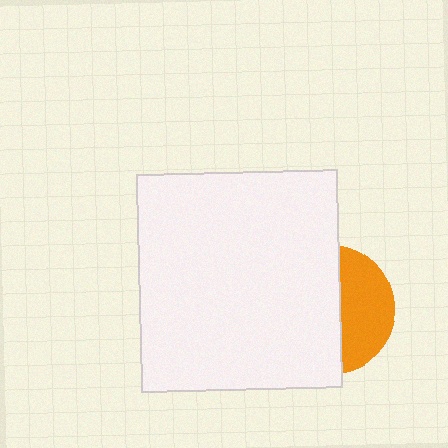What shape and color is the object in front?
The object in front is a white rectangle.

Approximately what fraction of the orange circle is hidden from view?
Roughly 60% of the orange circle is hidden behind the white rectangle.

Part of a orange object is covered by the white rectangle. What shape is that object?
It is a circle.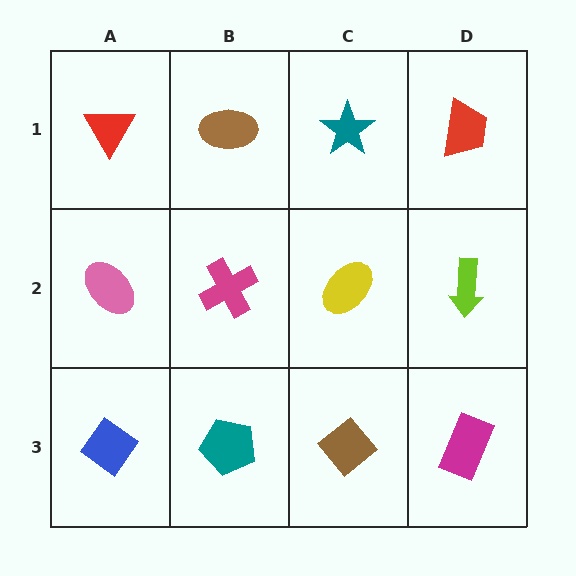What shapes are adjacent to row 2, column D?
A red trapezoid (row 1, column D), a magenta rectangle (row 3, column D), a yellow ellipse (row 2, column C).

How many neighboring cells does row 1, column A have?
2.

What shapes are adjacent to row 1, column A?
A pink ellipse (row 2, column A), a brown ellipse (row 1, column B).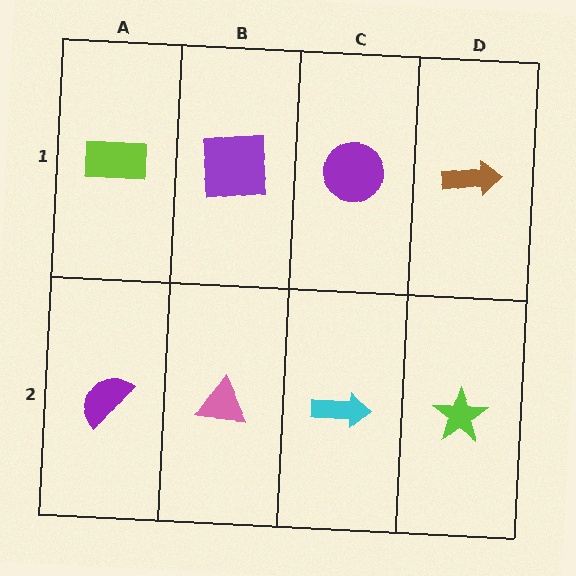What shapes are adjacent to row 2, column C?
A purple circle (row 1, column C), a pink triangle (row 2, column B), a lime star (row 2, column D).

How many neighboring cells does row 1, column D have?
2.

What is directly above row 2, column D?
A brown arrow.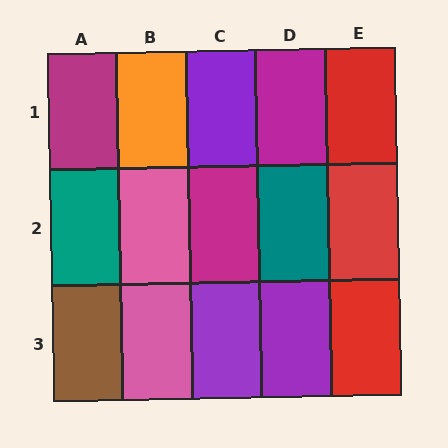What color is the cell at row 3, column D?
Purple.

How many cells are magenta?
3 cells are magenta.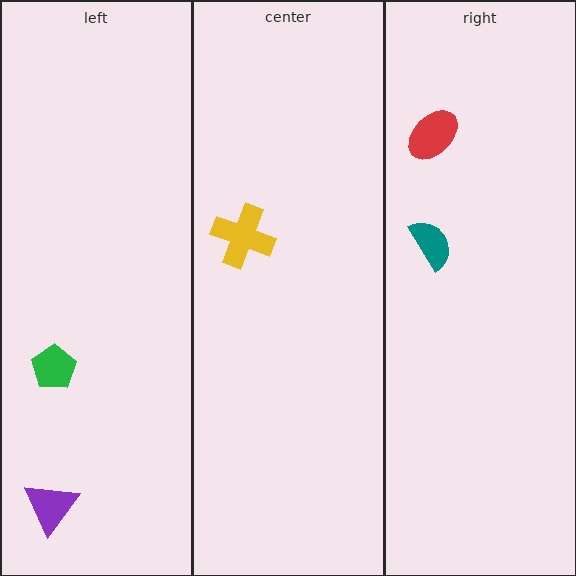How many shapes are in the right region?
2.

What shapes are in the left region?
The purple triangle, the green pentagon.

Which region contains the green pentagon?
The left region.